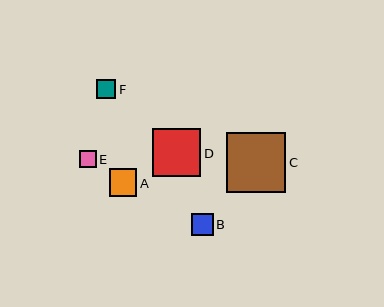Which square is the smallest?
Square E is the smallest with a size of approximately 17 pixels.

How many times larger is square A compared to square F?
Square A is approximately 1.4 times the size of square F.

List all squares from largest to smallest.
From largest to smallest: C, D, A, B, F, E.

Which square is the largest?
Square C is the largest with a size of approximately 60 pixels.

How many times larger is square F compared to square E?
Square F is approximately 1.2 times the size of square E.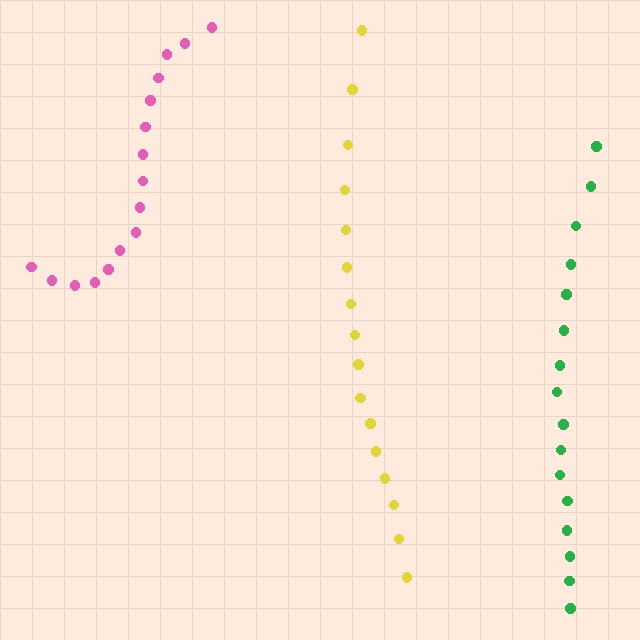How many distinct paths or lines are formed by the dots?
There are 3 distinct paths.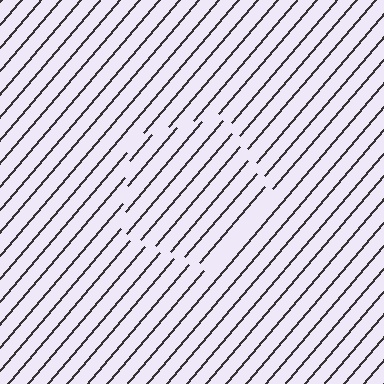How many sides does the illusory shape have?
5 sides — the line-ends trace a pentagon.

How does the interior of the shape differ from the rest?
The interior of the shape contains the same grating, shifted by half a period — the contour is defined by the phase discontinuity where line-ends from the inner and outer gratings abut.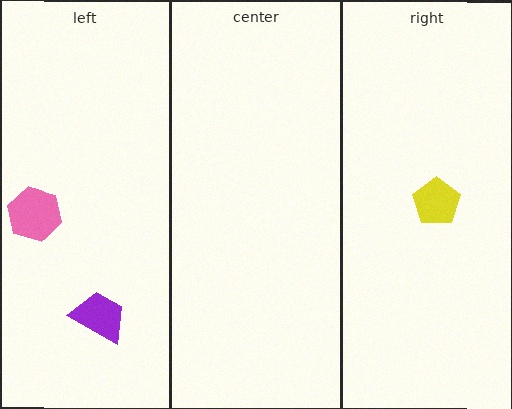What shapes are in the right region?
The yellow pentagon.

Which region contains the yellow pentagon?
The right region.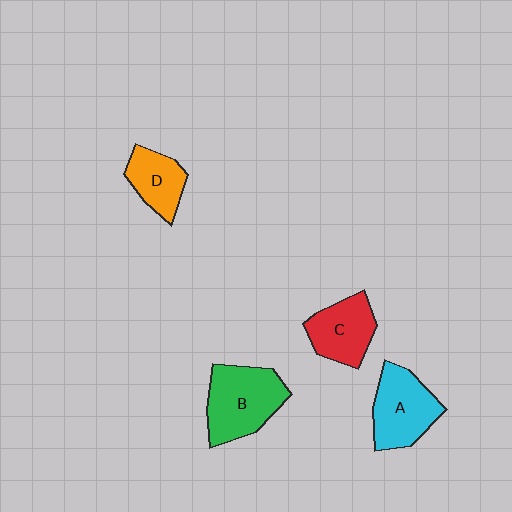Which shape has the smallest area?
Shape D (orange).